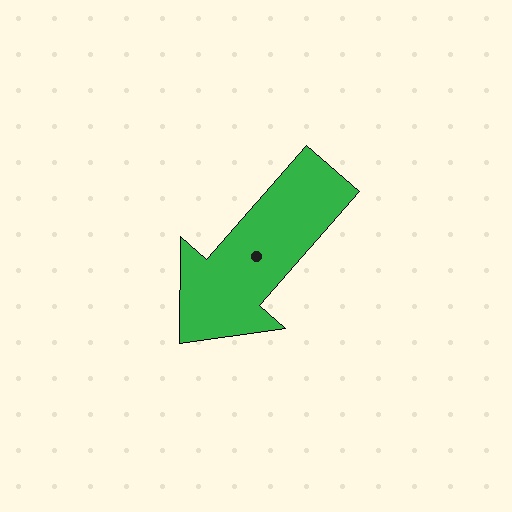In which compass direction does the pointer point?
Southwest.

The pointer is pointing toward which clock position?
Roughly 7 o'clock.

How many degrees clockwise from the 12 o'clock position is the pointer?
Approximately 221 degrees.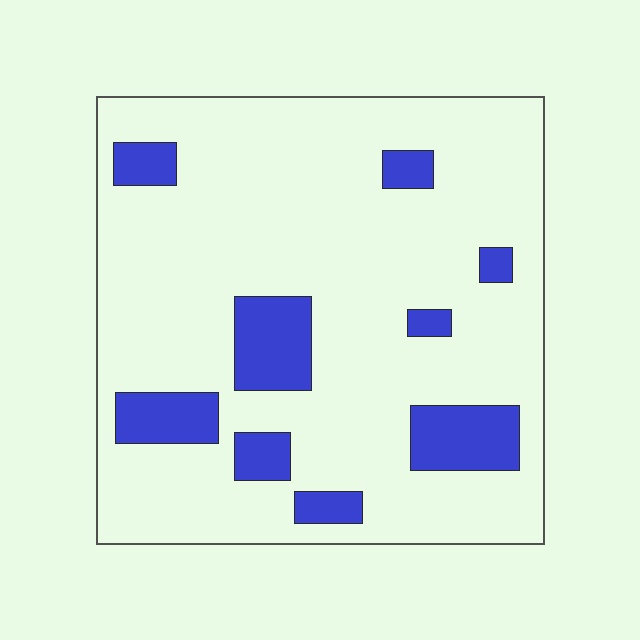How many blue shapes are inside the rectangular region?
9.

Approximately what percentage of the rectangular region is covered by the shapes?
Approximately 15%.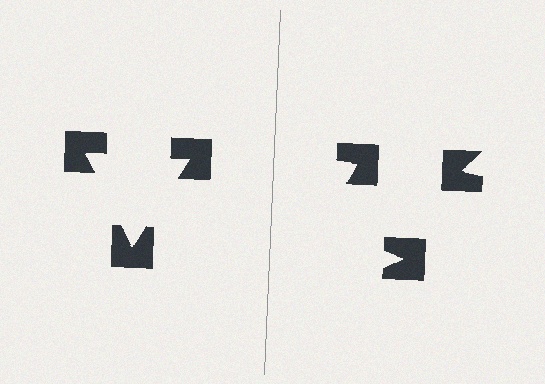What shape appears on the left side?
An illusory triangle.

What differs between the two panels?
The notched squares are positioned identically on both sides; only the wedge orientations differ. On the left they align to a triangle; on the right they are misaligned.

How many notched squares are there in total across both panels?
6 — 3 on each side.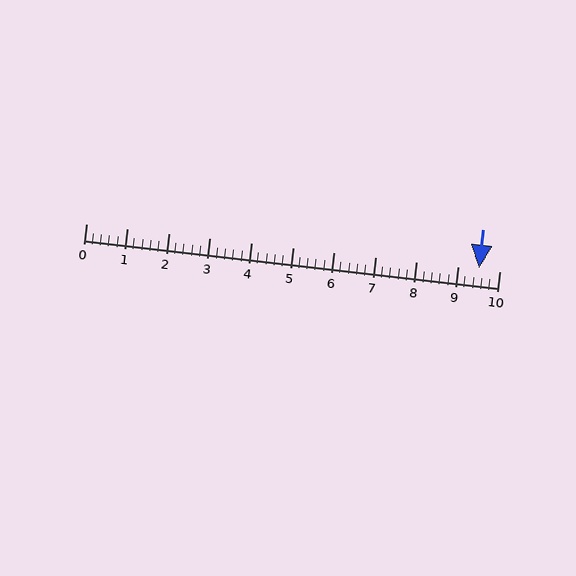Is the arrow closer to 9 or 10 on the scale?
The arrow is closer to 10.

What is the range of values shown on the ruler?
The ruler shows values from 0 to 10.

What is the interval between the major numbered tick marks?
The major tick marks are spaced 1 units apart.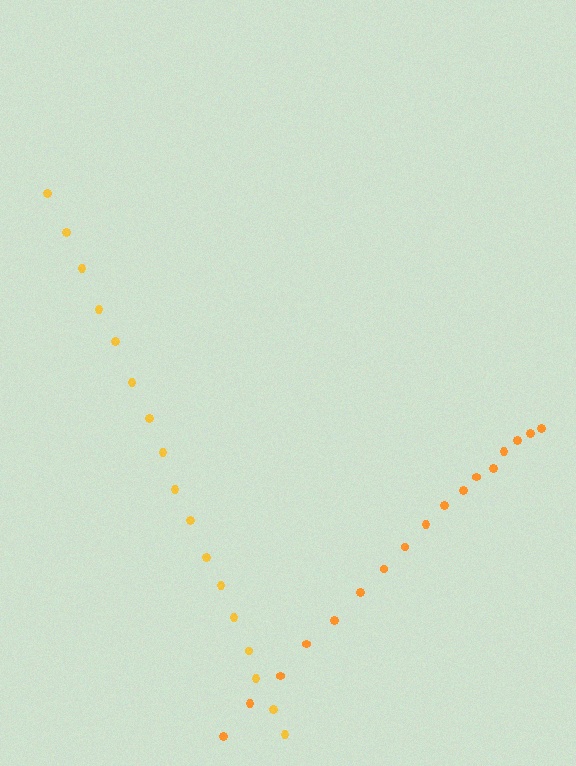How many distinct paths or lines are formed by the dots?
There are 2 distinct paths.